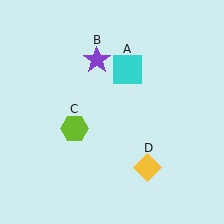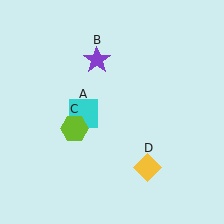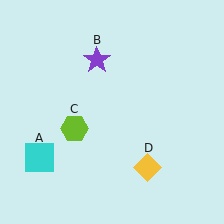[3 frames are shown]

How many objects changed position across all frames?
1 object changed position: cyan square (object A).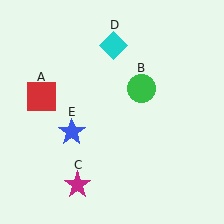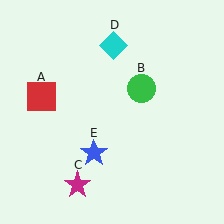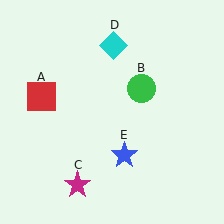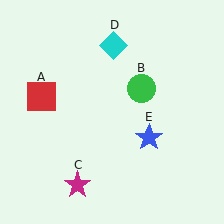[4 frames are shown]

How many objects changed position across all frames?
1 object changed position: blue star (object E).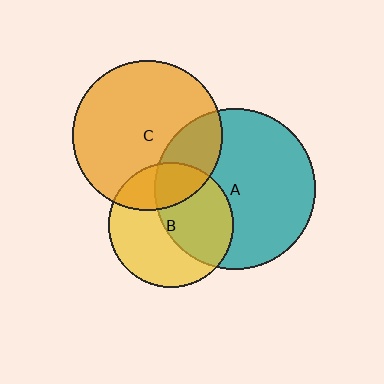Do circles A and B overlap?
Yes.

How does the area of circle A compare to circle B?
Approximately 1.7 times.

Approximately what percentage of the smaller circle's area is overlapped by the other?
Approximately 50%.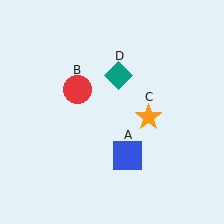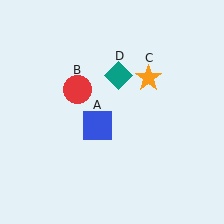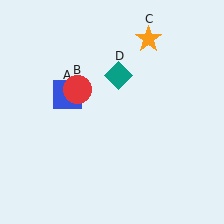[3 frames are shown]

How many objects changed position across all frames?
2 objects changed position: blue square (object A), orange star (object C).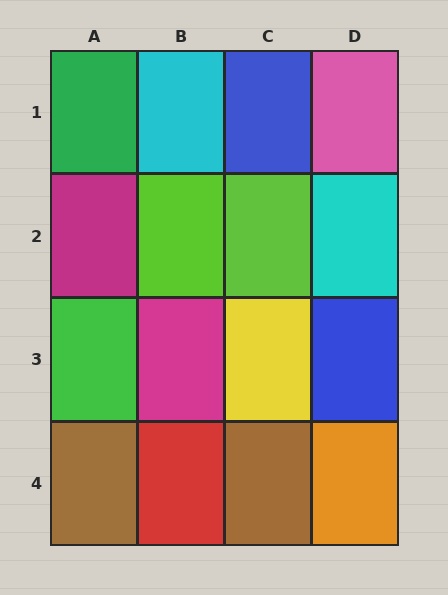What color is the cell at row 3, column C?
Yellow.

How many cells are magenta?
2 cells are magenta.